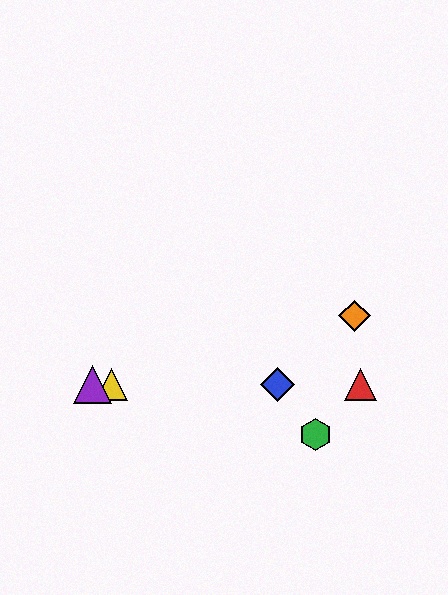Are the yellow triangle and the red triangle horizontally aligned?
Yes, both are at y≈384.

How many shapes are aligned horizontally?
4 shapes (the red triangle, the blue diamond, the yellow triangle, the purple triangle) are aligned horizontally.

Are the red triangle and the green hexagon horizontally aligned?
No, the red triangle is at y≈384 and the green hexagon is at y≈435.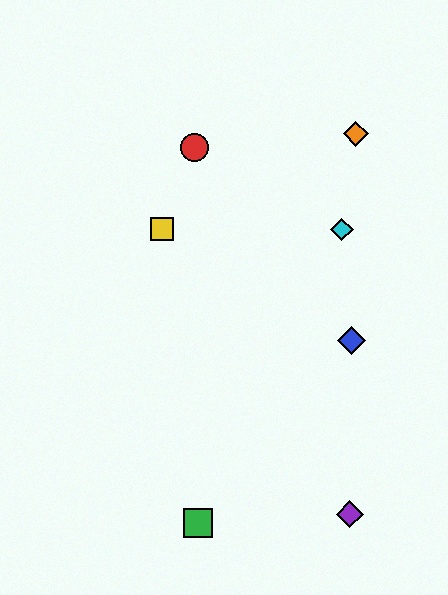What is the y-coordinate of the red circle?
The red circle is at y≈148.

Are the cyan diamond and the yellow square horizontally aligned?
Yes, both are at y≈229.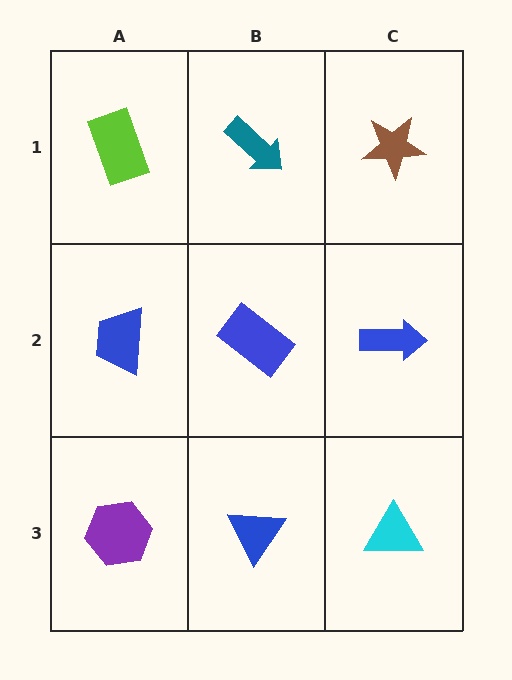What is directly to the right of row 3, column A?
A blue triangle.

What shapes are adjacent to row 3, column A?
A blue trapezoid (row 2, column A), a blue triangle (row 3, column B).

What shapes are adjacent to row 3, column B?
A blue rectangle (row 2, column B), a purple hexagon (row 3, column A), a cyan triangle (row 3, column C).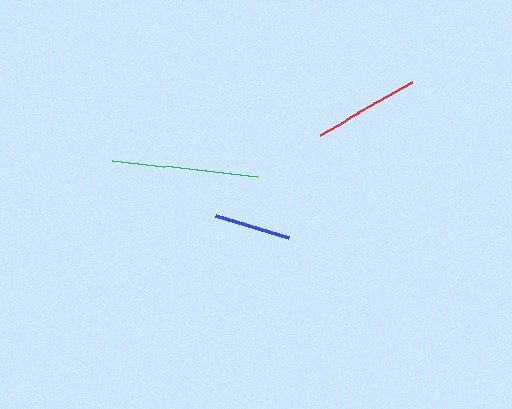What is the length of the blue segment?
The blue segment is approximately 77 pixels long.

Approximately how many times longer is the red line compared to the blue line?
The red line is approximately 1.4 times the length of the blue line.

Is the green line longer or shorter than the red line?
The green line is longer than the red line.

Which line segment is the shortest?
The blue line is the shortest at approximately 77 pixels.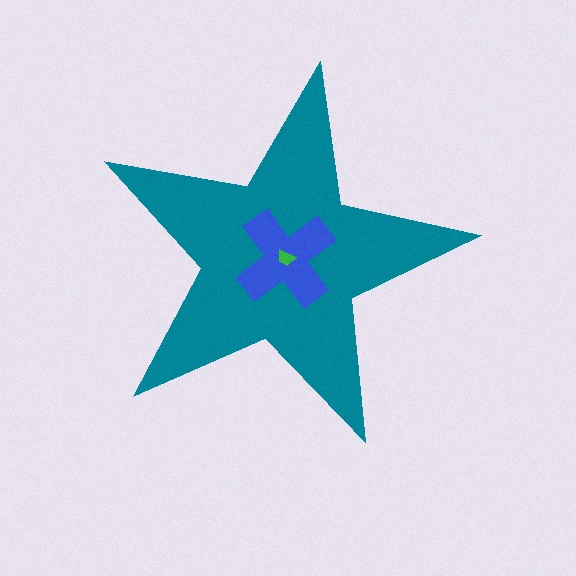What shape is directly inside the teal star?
The blue cross.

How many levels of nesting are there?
3.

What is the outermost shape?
The teal star.